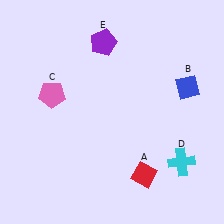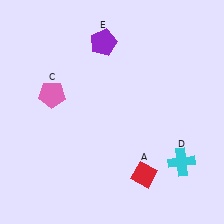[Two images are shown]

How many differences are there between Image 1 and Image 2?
There is 1 difference between the two images.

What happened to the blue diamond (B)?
The blue diamond (B) was removed in Image 2. It was in the top-right area of Image 1.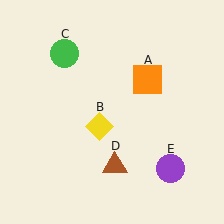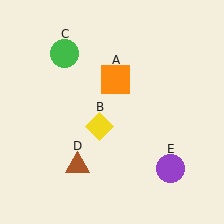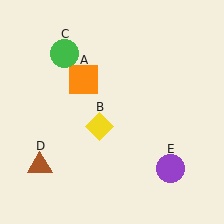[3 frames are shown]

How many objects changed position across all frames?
2 objects changed position: orange square (object A), brown triangle (object D).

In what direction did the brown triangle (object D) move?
The brown triangle (object D) moved left.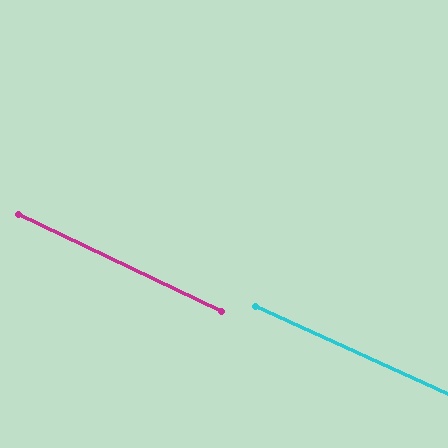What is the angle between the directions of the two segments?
Approximately 1 degree.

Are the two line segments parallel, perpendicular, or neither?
Parallel — their directions differ by only 1.2°.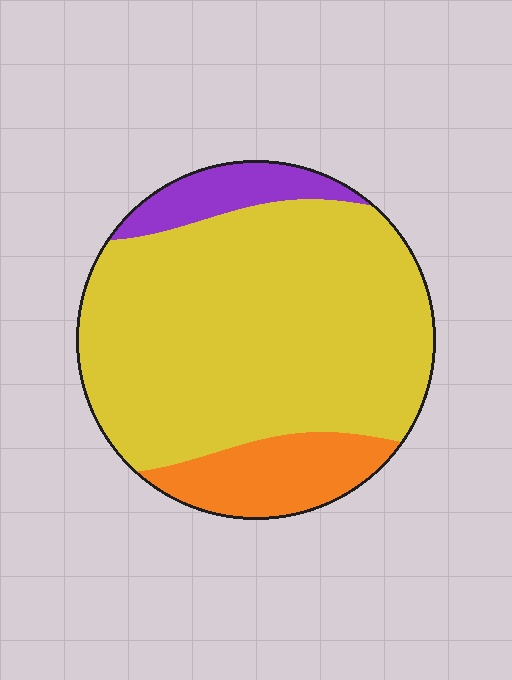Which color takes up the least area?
Purple, at roughly 10%.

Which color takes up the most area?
Yellow, at roughly 75%.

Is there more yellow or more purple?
Yellow.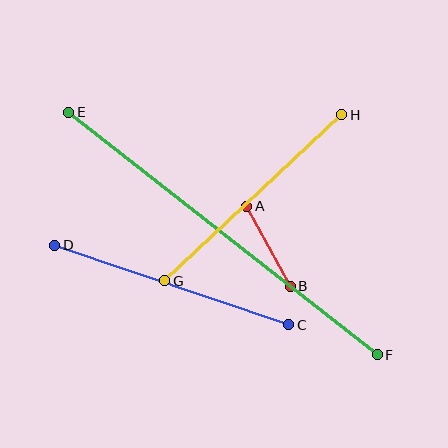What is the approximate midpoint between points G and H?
The midpoint is at approximately (253, 198) pixels.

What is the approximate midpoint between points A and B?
The midpoint is at approximately (269, 246) pixels.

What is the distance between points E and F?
The distance is approximately 392 pixels.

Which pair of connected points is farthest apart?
Points E and F are farthest apart.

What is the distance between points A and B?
The distance is approximately 91 pixels.